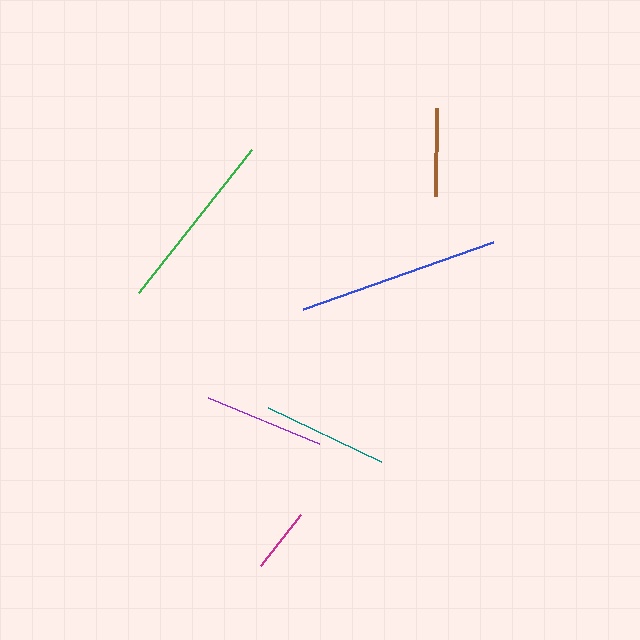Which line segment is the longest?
The blue line is the longest at approximately 201 pixels.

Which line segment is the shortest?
The magenta line is the shortest at approximately 65 pixels.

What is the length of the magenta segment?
The magenta segment is approximately 65 pixels long.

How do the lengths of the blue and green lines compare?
The blue and green lines are approximately the same length.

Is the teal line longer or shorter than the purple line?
The teal line is longer than the purple line.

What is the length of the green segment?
The green segment is approximately 183 pixels long.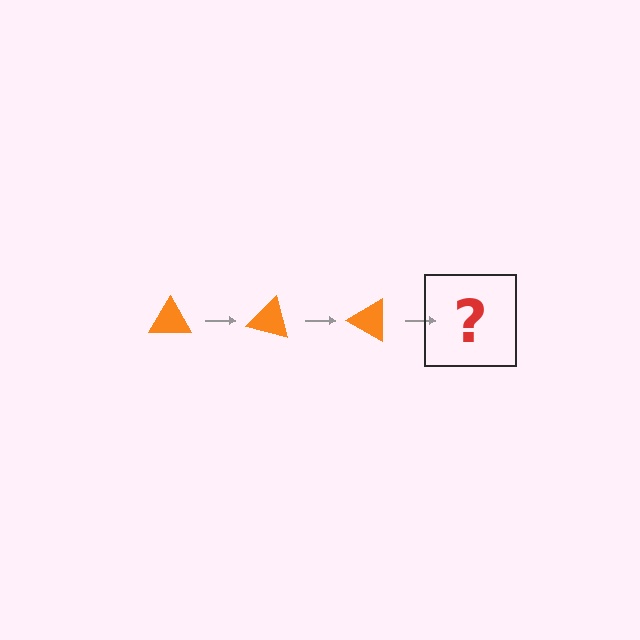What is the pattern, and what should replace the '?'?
The pattern is that the triangle rotates 15 degrees each step. The '?' should be an orange triangle rotated 45 degrees.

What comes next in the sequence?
The next element should be an orange triangle rotated 45 degrees.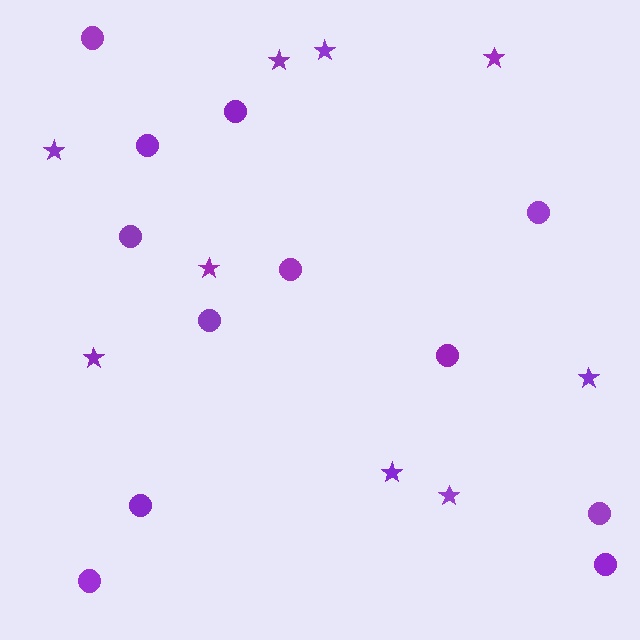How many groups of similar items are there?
There are 2 groups: one group of circles (12) and one group of stars (9).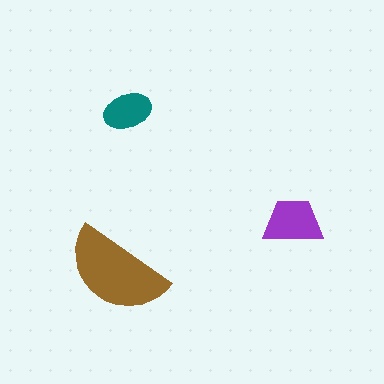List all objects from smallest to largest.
The teal ellipse, the purple trapezoid, the brown semicircle.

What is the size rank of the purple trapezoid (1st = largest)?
2nd.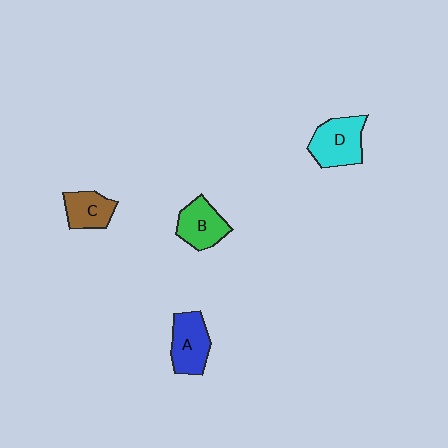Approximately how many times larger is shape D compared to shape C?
Approximately 1.4 times.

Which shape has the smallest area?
Shape C (brown).